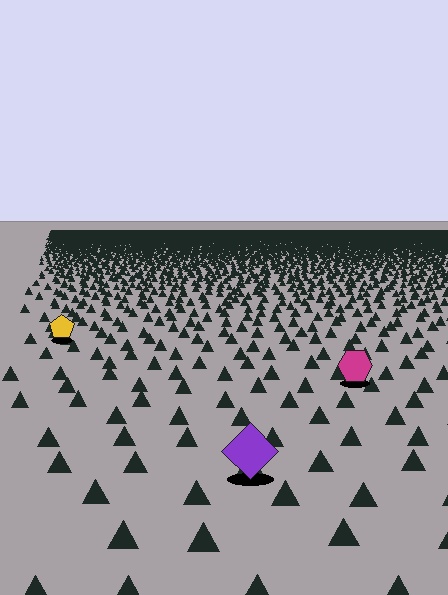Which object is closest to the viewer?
The purple diamond is closest. The texture marks near it are larger and more spread out.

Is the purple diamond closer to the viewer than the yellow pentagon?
Yes. The purple diamond is closer — you can tell from the texture gradient: the ground texture is coarser near it.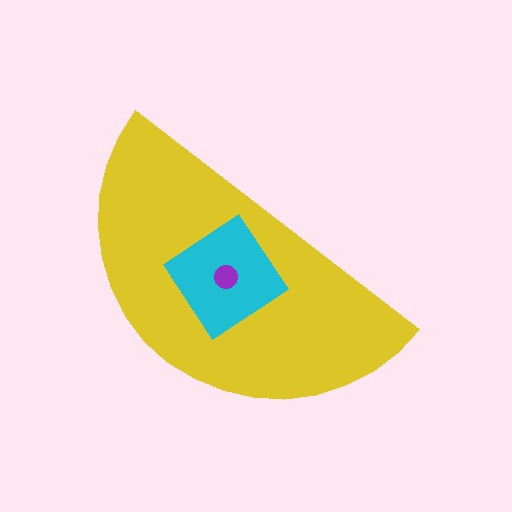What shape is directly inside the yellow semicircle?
The cyan diamond.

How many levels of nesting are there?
3.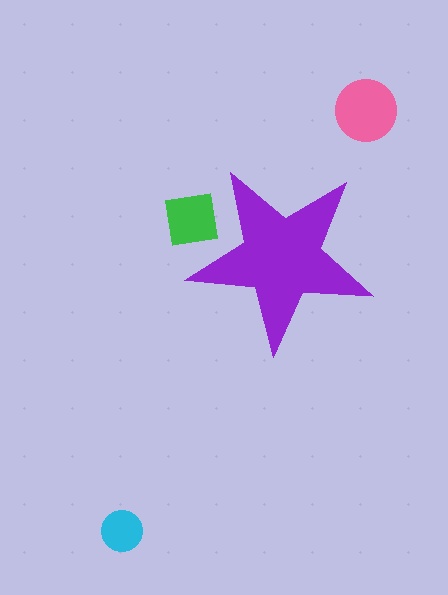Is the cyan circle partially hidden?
No, the cyan circle is fully visible.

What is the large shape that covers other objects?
A purple star.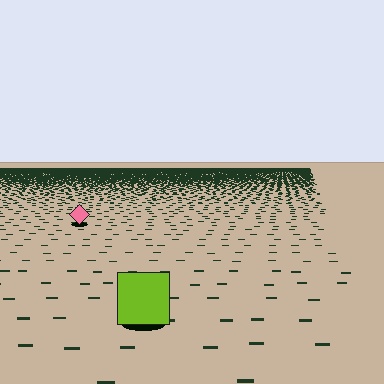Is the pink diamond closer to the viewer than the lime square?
No. The lime square is closer — you can tell from the texture gradient: the ground texture is coarser near it.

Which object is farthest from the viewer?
The pink diamond is farthest from the viewer. It appears smaller and the ground texture around it is denser.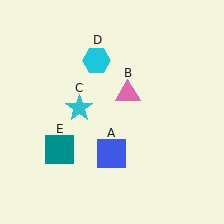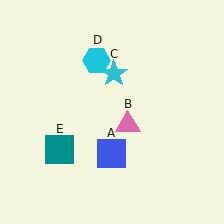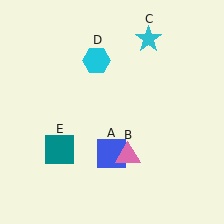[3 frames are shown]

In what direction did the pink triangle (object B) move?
The pink triangle (object B) moved down.